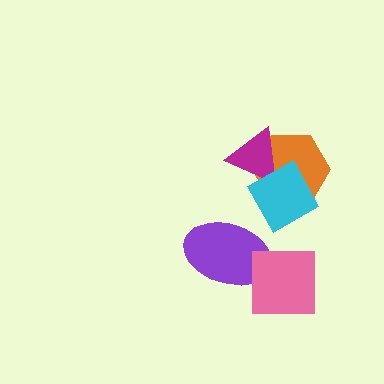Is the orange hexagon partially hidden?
Yes, it is partially covered by another shape.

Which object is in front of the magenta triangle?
The cyan diamond is in front of the magenta triangle.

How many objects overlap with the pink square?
1 object overlaps with the pink square.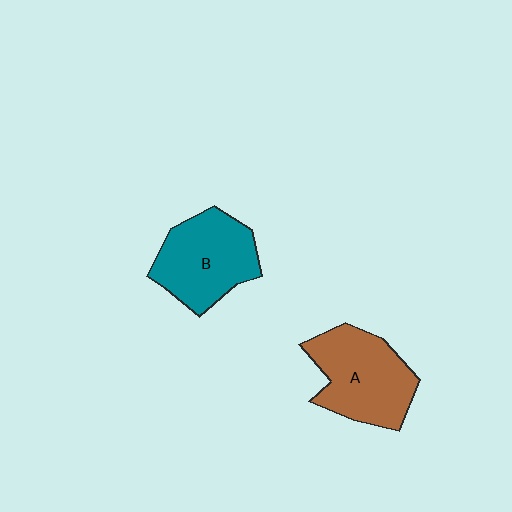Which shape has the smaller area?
Shape B (teal).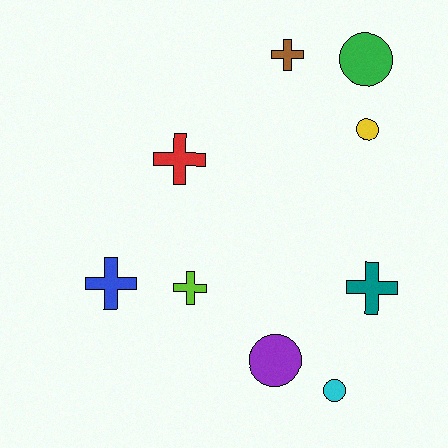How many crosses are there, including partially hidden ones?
There are 5 crosses.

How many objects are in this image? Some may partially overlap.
There are 9 objects.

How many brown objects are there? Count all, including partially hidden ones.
There is 1 brown object.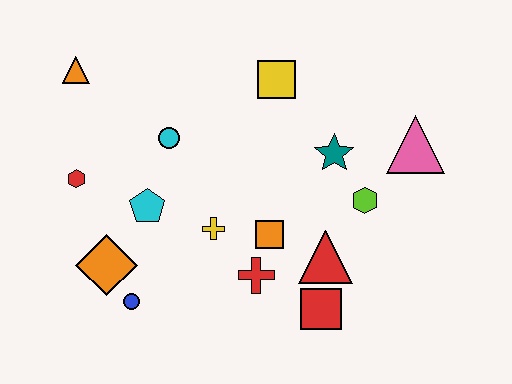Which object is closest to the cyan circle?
The cyan pentagon is closest to the cyan circle.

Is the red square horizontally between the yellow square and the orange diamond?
No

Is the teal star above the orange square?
Yes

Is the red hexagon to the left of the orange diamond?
Yes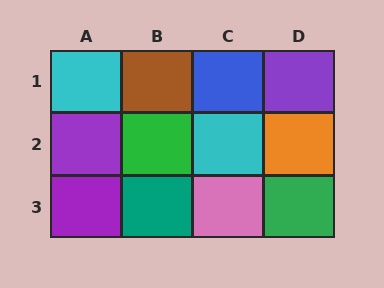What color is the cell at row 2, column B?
Green.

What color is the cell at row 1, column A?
Cyan.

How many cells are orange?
1 cell is orange.